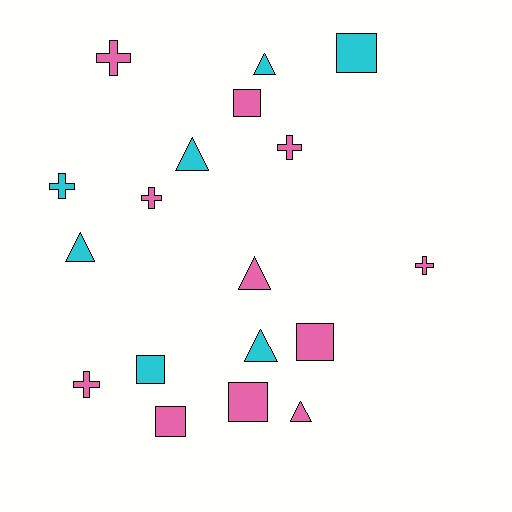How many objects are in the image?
There are 18 objects.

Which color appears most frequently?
Pink, with 11 objects.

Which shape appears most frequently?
Cross, with 6 objects.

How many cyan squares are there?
There are 2 cyan squares.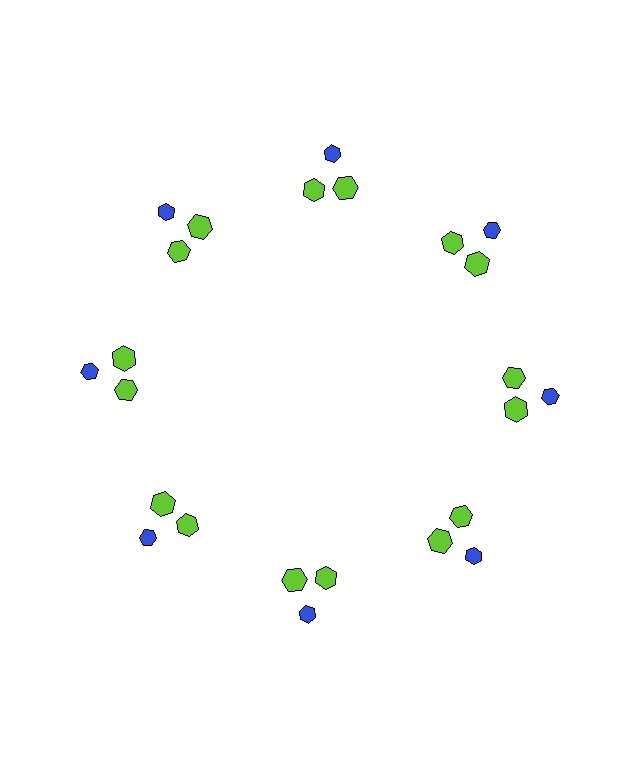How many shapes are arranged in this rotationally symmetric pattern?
There are 24 shapes, arranged in 8 groups of 3.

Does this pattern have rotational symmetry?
Yes, this pattern has 8-fold rotational symmetry. It looks the same after rotating 45 degrees around the center.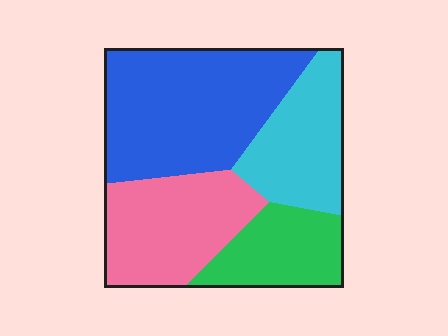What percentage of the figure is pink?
Pink covers 25% of the figure.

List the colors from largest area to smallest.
From largest to smallest: blue, pink, cyan, green.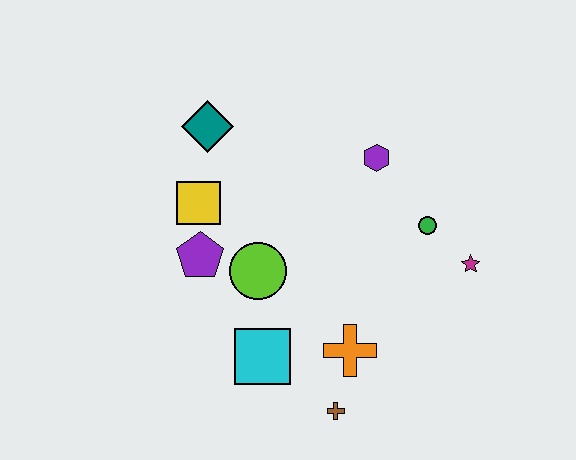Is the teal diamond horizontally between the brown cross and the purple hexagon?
No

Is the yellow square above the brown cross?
Yes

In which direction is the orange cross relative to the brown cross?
The orange cross is above the brown cross.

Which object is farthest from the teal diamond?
The brown cross is farthest from the teal diamond.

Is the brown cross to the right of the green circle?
No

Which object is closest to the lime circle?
The purple pentagon is closest to the lime circle.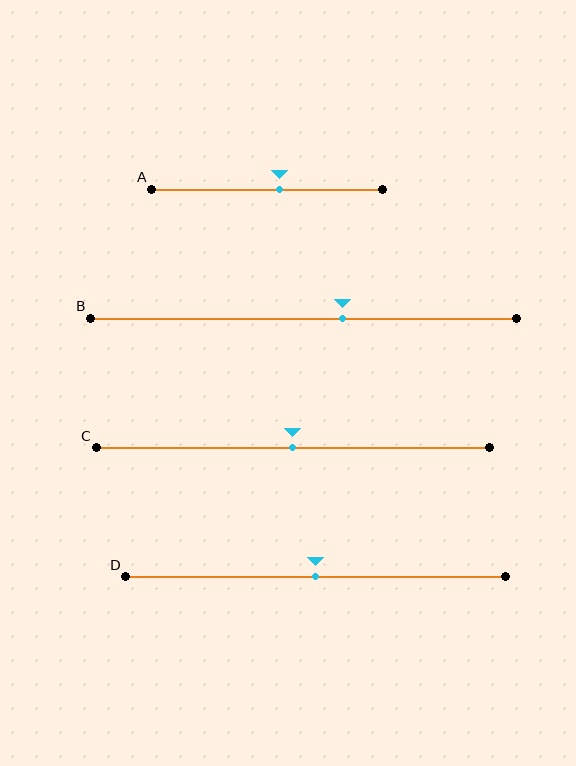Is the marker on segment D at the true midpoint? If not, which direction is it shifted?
Yes, the marker on segment D is at the true midpoint.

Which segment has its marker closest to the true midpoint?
Segment C has its marker closest to the true midpoint.